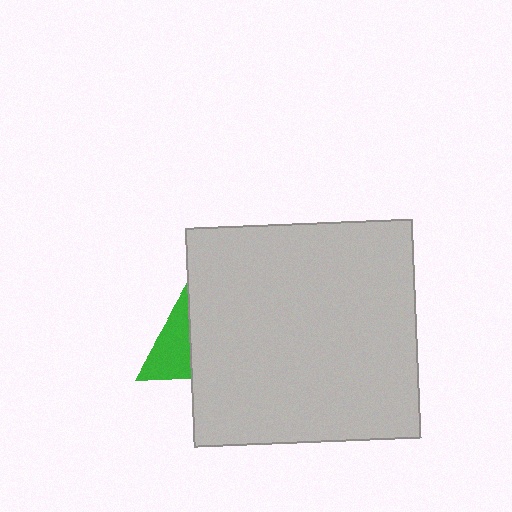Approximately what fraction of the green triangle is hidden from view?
Roughly 63% of the green triangle is hidden behind the light gray rectangle.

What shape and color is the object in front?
The object in front is a light gray rectangle.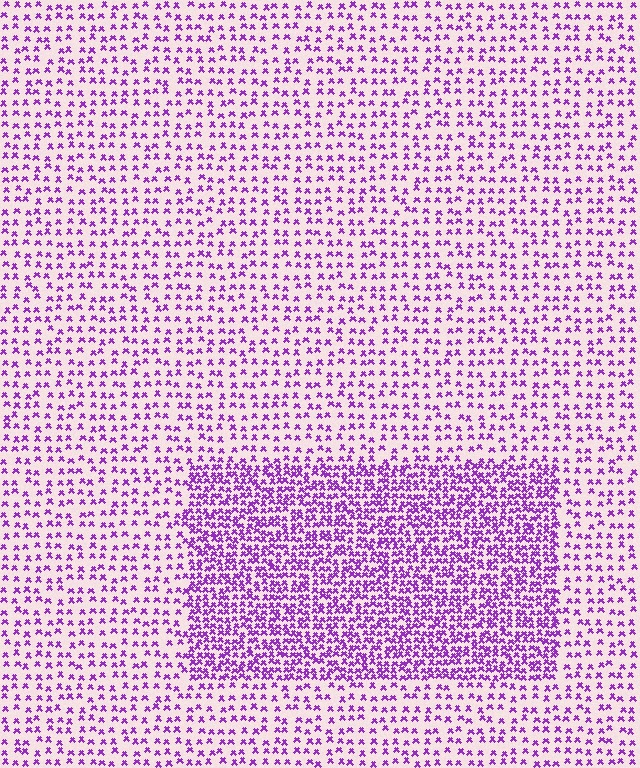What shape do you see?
I see a rectangle.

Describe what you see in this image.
The image contains small purple elements arranged at two different densities. A rectangle-shaped region is visible where the elements are more densely packed than the surrounding area.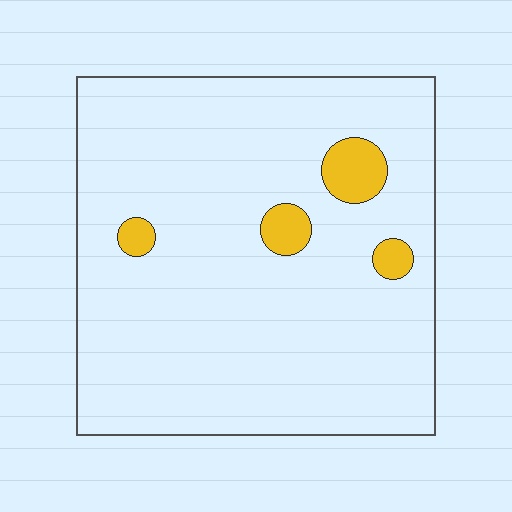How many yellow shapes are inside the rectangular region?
4.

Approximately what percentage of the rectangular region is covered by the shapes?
Approximately 5%.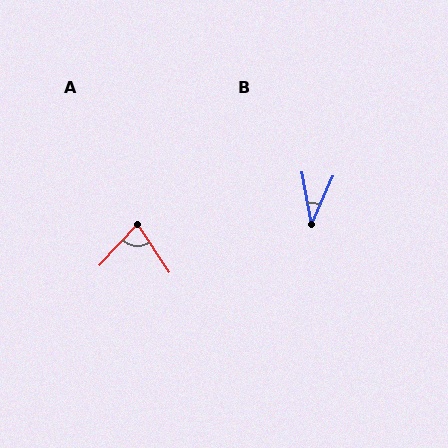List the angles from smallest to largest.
B (34°), A (76°).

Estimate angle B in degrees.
Approximately 34 degrees.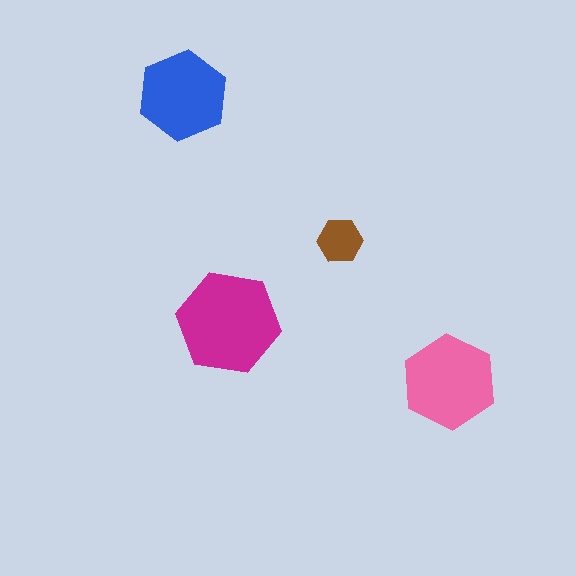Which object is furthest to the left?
The blue hexagon is leftmost.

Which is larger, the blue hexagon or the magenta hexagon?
The magenta one.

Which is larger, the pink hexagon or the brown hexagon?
The pink one.